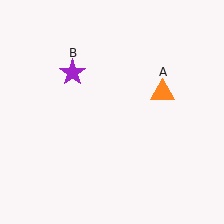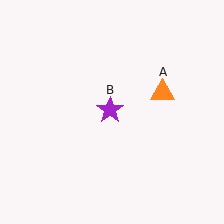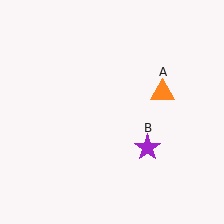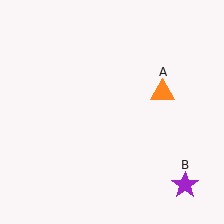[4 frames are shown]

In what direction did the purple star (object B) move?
The purple star (object B) moved down and to the right.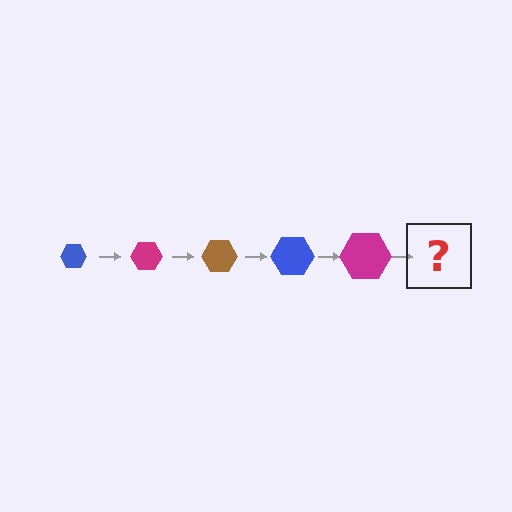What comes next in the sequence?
The next element should be a brown hexagon, larger than the previous one.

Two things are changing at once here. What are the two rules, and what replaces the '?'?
The two rules are that the hexagon grows larger each step and the color cycles through blue, magenta, and brown. The '?' should be a brown hexagon, larger than the previous one.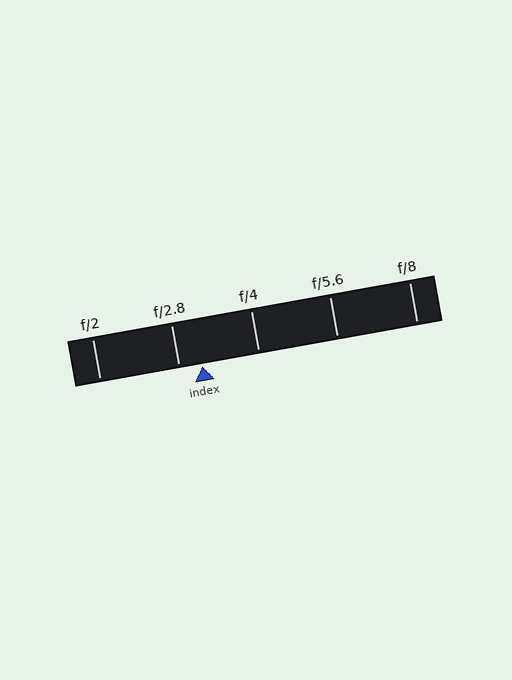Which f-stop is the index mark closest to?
The index mark is closest to f/2.8.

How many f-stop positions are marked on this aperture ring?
There are 5 f-stop positions marked.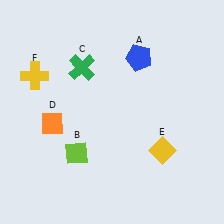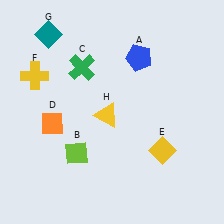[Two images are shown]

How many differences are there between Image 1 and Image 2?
There are 2 differences between the two images.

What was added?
A teal diamond (G), a yellow triangle (H) were added in Image 2.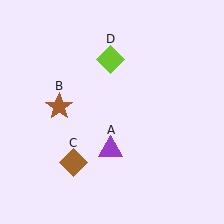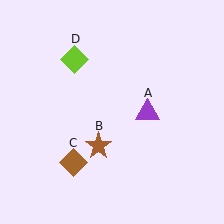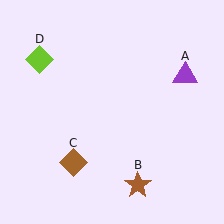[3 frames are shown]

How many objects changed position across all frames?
3 objects changed position: purple triangle (object A), brown star (object B), lime diamond (object D).